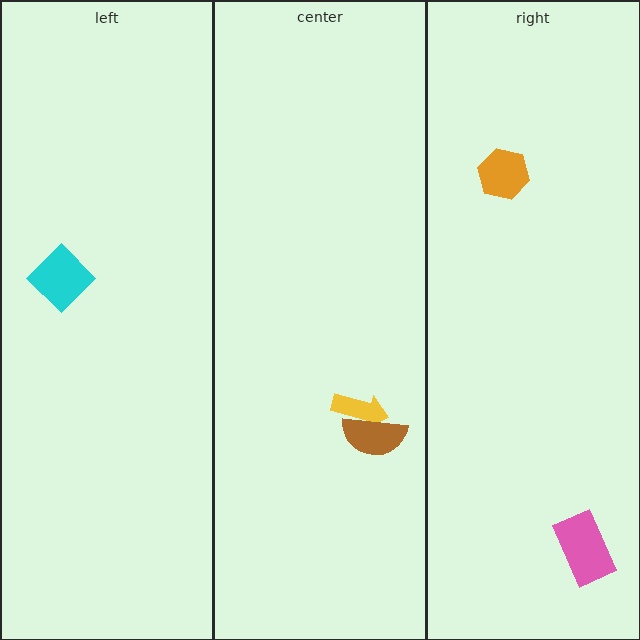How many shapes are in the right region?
2.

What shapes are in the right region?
The pink rectangle, the orange hexagon.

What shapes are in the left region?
The cyan diamond.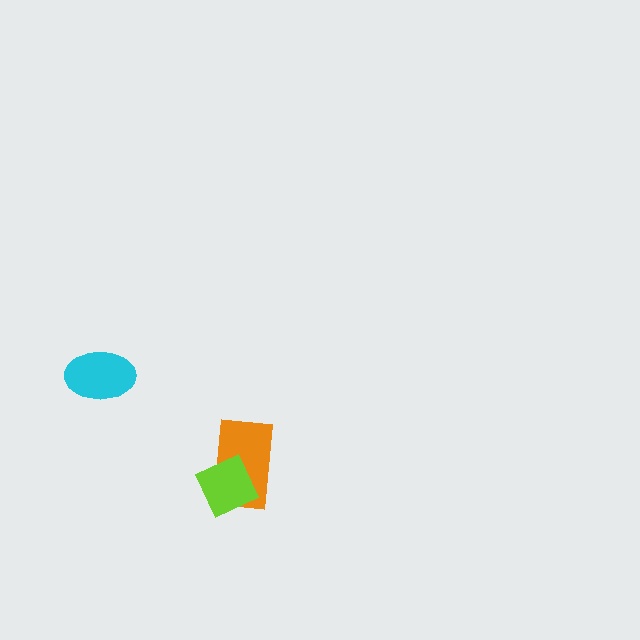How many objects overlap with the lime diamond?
1 object overlaps with the lime diamond.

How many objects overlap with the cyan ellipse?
0 objects overlap with the cyan ellipse.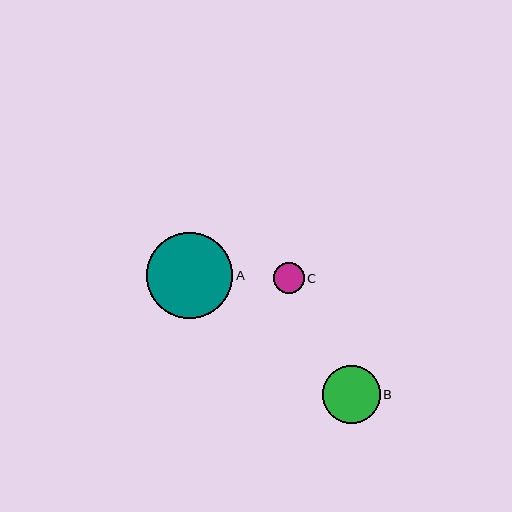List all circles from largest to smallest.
From largest to smallest: A, B, C.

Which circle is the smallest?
Circle C is the smallest with a size of approximately 31 pixels.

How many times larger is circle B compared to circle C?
Circle B is approximately 1.9 times the size of circle C.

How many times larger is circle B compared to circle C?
Circle B is approximately 1.9 times the size of circle C.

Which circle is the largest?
Circle A is the largest with a size of approximately 86 pixels.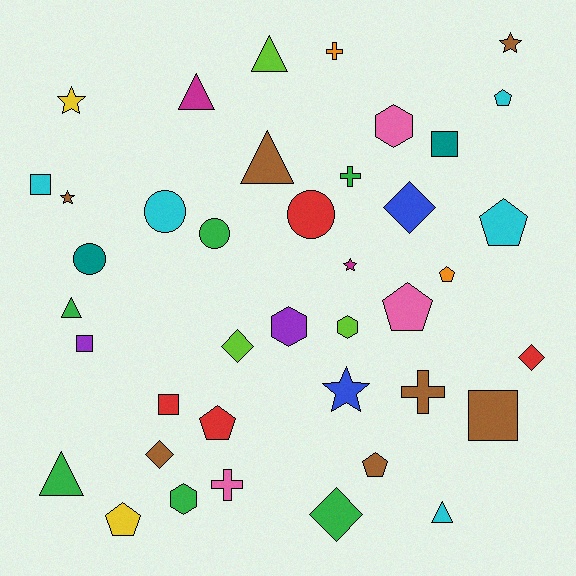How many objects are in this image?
There are 40 objects.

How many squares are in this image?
There are 5 squares.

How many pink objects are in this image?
There are 3 pink objects.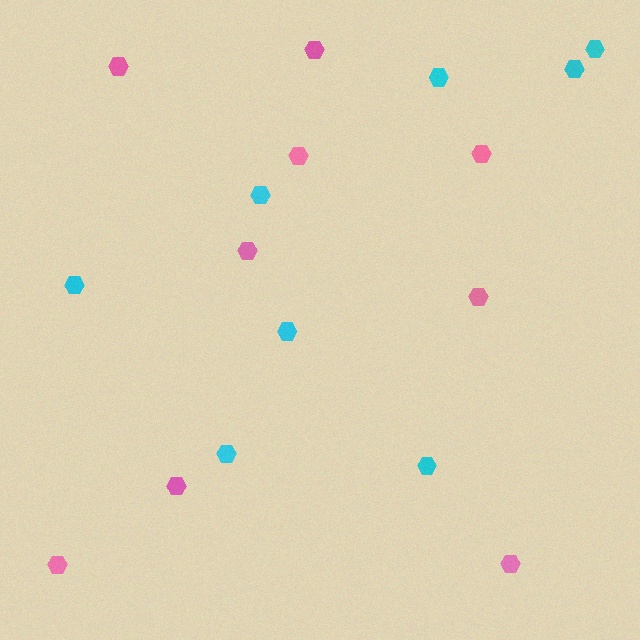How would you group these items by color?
There are 2 groups: one group of pink hexagons (9) and one group of cyan hexagons (8).